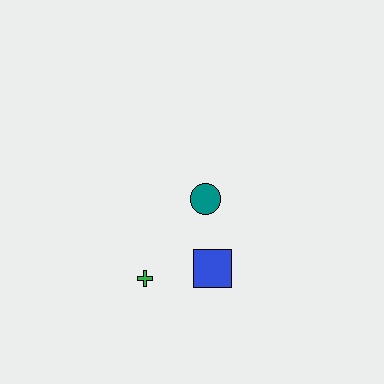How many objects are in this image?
There are 3 objects.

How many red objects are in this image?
There are no red objects.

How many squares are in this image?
There is 1 square.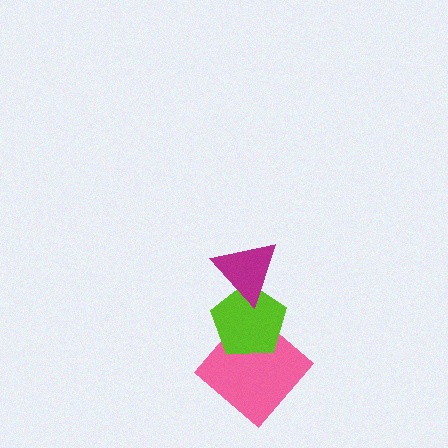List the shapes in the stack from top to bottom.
From top to bottom: the magenta triangle, the lime pentagon, the pink diamond.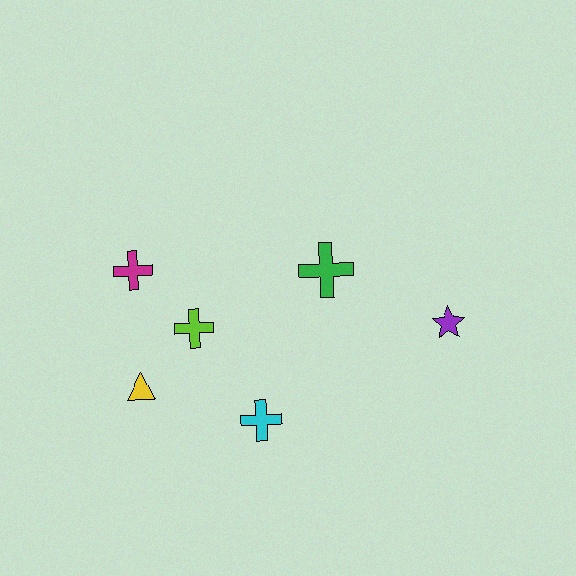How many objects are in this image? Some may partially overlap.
There are 6 objects.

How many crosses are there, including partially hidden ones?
There are 4 crosses.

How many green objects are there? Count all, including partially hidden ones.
There is 1 green object.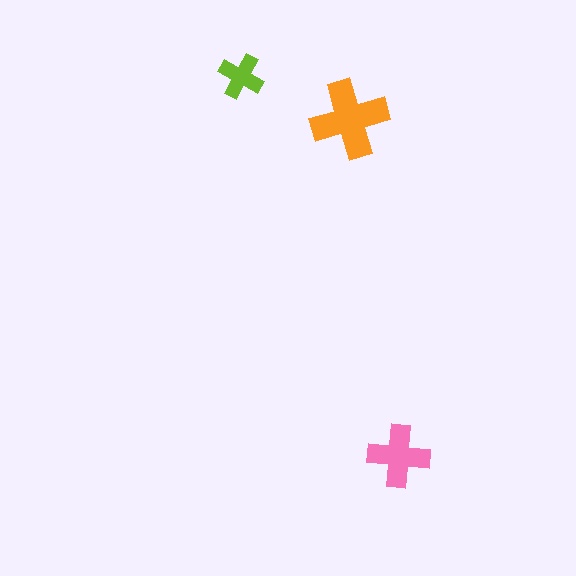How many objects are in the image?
There are 3 objects in the image.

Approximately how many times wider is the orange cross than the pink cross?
About 1.5 times wider.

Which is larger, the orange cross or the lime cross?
The orange one.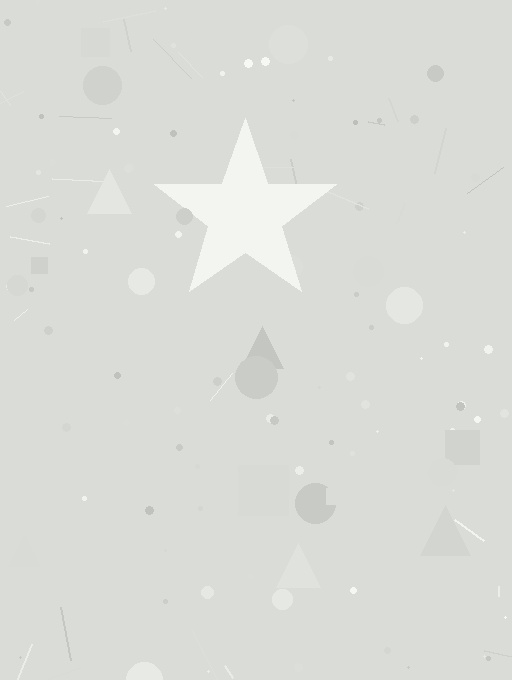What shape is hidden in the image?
A star is hidden in the image.